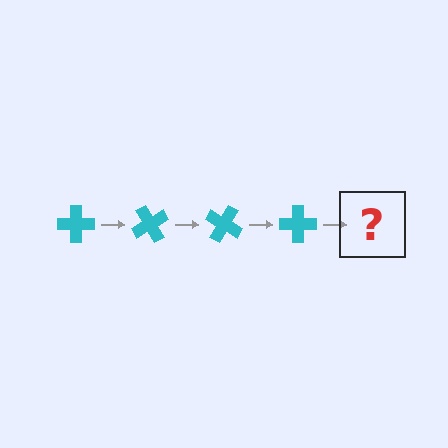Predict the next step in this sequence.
The next step is a cyan cross rotated 240 degrees.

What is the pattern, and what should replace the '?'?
The pattern is that the cross rotates 60 degrees each step. The '?' should be a cyan cross rotated 240 degrees.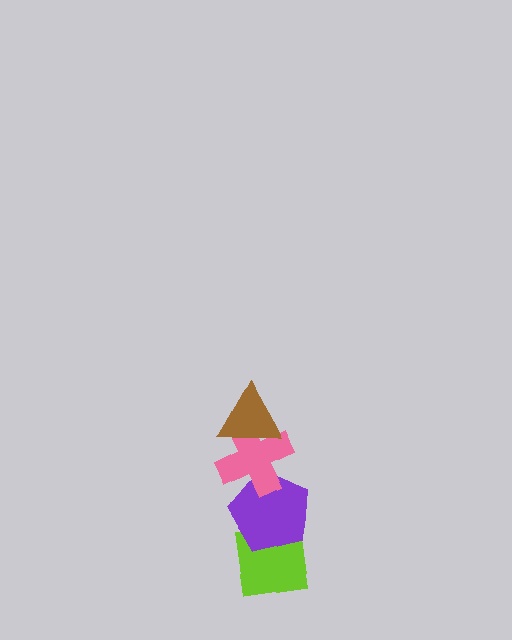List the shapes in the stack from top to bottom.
From top to bottom: the brown triangle, the pink cross, the purple pentagon, the lime square.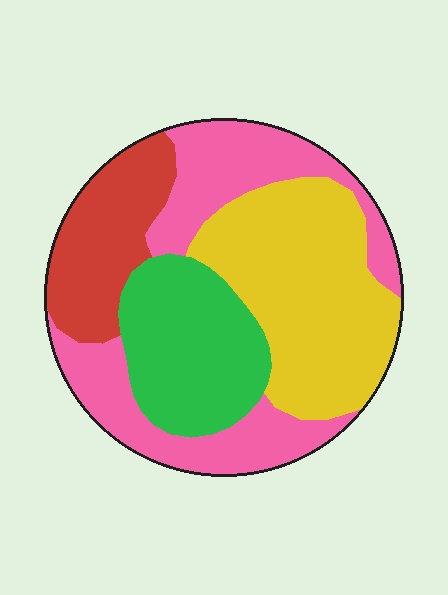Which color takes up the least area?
Red, at roughly 15%.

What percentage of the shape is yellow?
Yellow covers around 30% of the shape.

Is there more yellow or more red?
Yellow.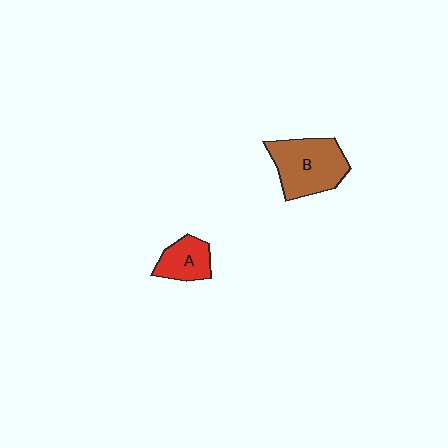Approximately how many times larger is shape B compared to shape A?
Approximately 1.9 times.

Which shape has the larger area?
Shape B (brown).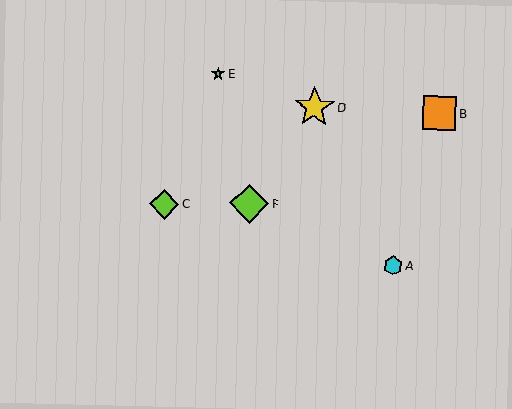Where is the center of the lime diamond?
The center of the lime diamond is at (249, 203).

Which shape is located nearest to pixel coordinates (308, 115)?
The yellow star (labeled D) at (314, 108) is nearest to that location.